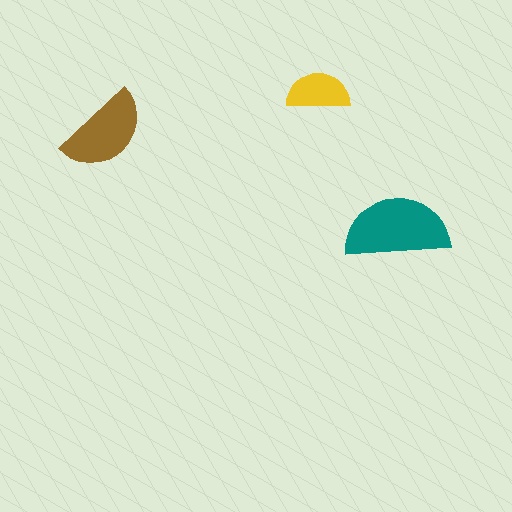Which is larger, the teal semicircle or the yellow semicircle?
The teal one.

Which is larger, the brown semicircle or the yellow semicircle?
The brown one.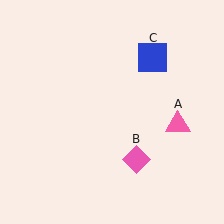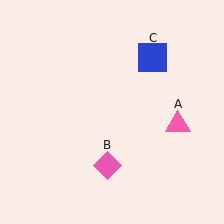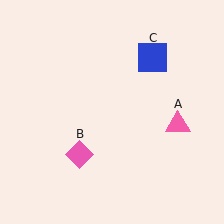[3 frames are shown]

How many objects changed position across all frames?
1 object changed position: pink diamond (object B).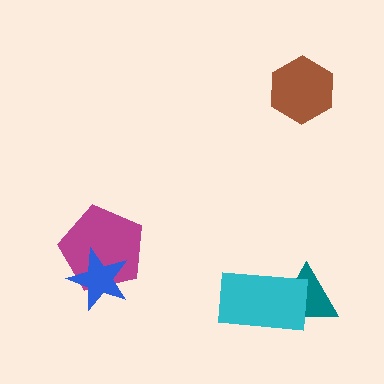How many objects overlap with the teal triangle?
1 object overlaps with the teal triangle.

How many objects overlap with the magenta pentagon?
1 object overlaps with the magenta pentagon.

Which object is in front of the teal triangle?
The cyan rectangle is in front of the teal triangle.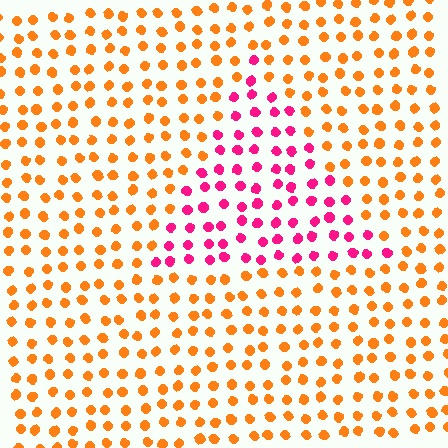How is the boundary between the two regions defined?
The boundary is defined purely by a slight shift in hue (about 58 degrees). Spacing, size, and orientation are identical on both sides.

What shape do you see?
I see a triangle.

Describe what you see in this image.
The image is filled with small orange elements in a uniform arrangement. A triangle-shaped region is visible where the elements are tinted to a slightly different hue, forming a subtle color boundary.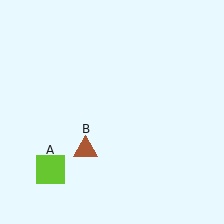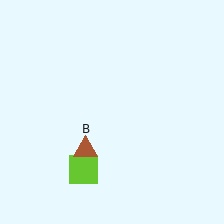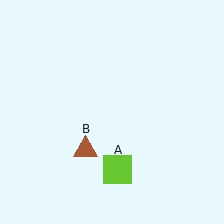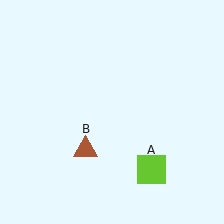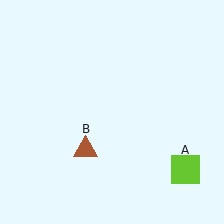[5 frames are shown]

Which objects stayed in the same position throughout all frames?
Brown triangle (object B) remained stationary.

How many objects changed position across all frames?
1 object changed position: lime square (object A).